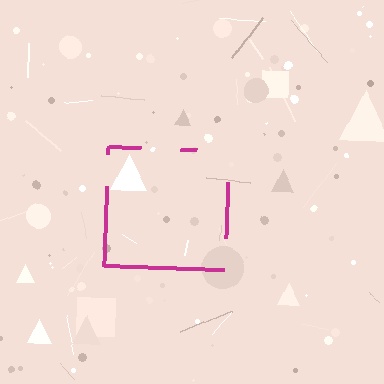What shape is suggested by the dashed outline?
The dashed outline suggests a square.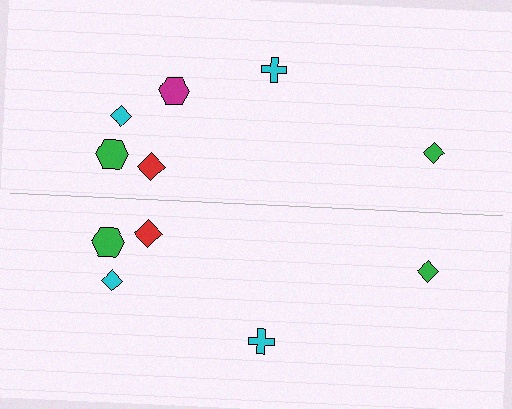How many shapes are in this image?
There are 11 shapes in this image.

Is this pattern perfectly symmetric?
No, the pattern is not perfectly symmetric. A magenta hexagon is missing from the bottom side.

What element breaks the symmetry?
A magenta hexagon is missing from the bottom side.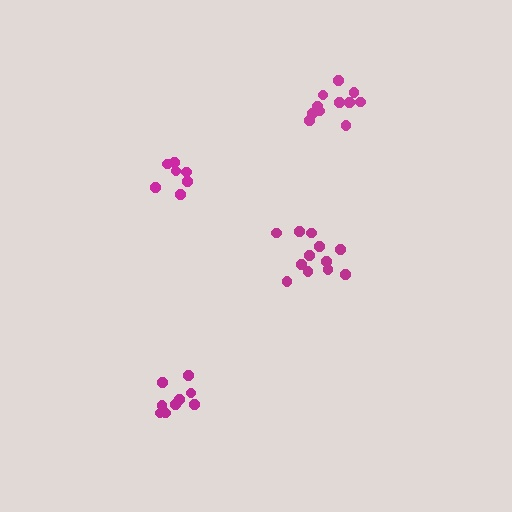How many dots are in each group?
Group 1: 12 dots, Group 2: 11 dots, Group 3: 7 dots, Group 4: 9 dots (39 total).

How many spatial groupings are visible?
There are 4 spatial groupings.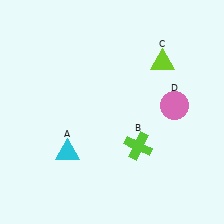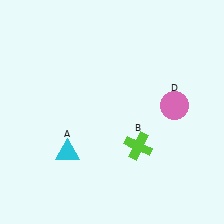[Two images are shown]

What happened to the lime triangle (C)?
The lime triangle (C) was removed in Image 2. It was in the top-right area of Image 1.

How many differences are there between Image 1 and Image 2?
There is 1 difference between the two images.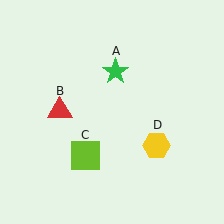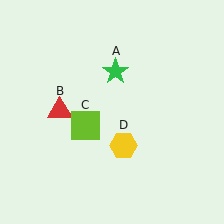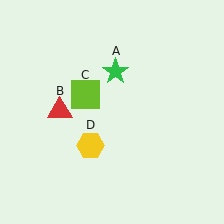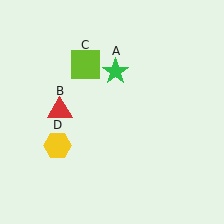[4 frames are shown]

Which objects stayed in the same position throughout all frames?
Green star (object A) and red triangle (object B) remained stationary.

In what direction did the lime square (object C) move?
The lime square (object C) moved up.